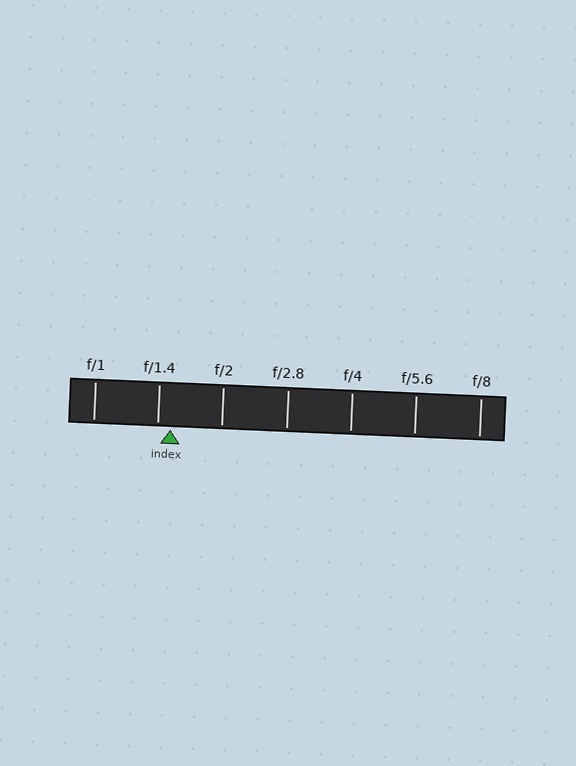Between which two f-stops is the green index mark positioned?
The index mark is between f/1.4 and f/2.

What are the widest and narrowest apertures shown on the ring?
The widest aperture shown is f/1 and the narrowest is f/8.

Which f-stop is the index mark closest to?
The index mark is closest to f/1.4.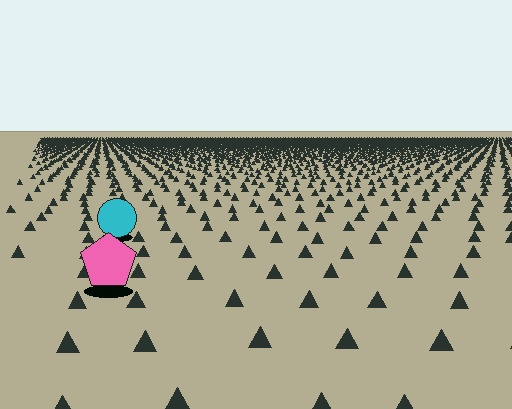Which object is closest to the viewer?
The pink pentagon is closest. The texture marks near it are larger and more spread out.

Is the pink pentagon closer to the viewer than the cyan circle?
Yes. The pink pentagon is closer — you can tell from the texture gradient: the ground texture is coarser near it.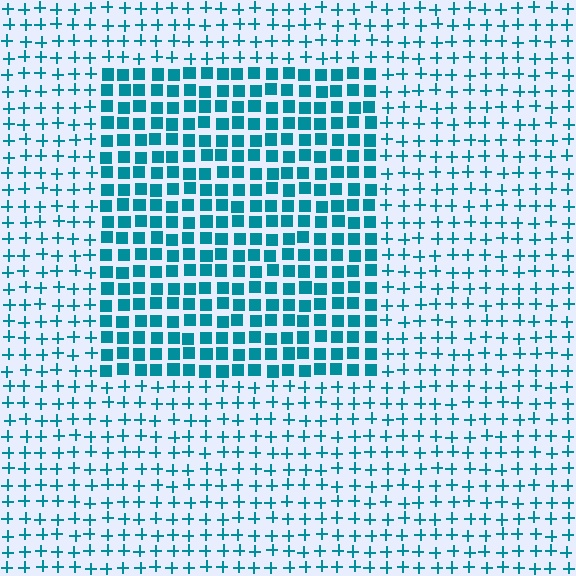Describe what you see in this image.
The image is filled with small teal elements arranged in a uniform grid. A rectangle-shaped region contains squares, while the surrounding area contains plus signs. The boundary is defined purely by the change in element shape.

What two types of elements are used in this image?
The image uses squares inside the rectangle region and plus signs outside it.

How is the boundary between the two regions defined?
The boundary is defined by a change in element shape: squares inside vs. plus signs outside. All elements share the same color and spacing.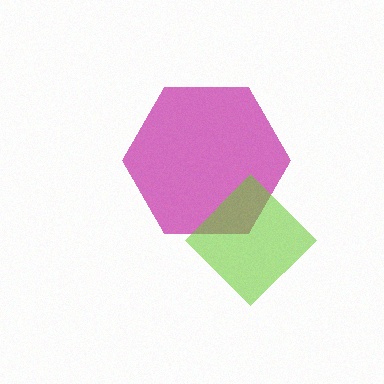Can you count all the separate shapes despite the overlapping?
Yes, there are 2 separate shapes.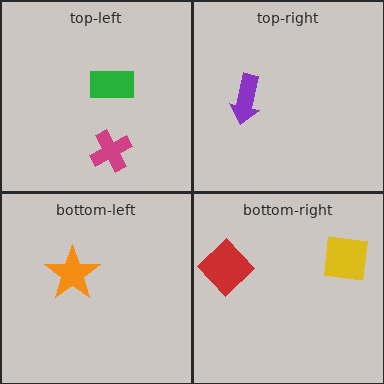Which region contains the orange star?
The bottom-left region.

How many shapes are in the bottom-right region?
2.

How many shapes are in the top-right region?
1.